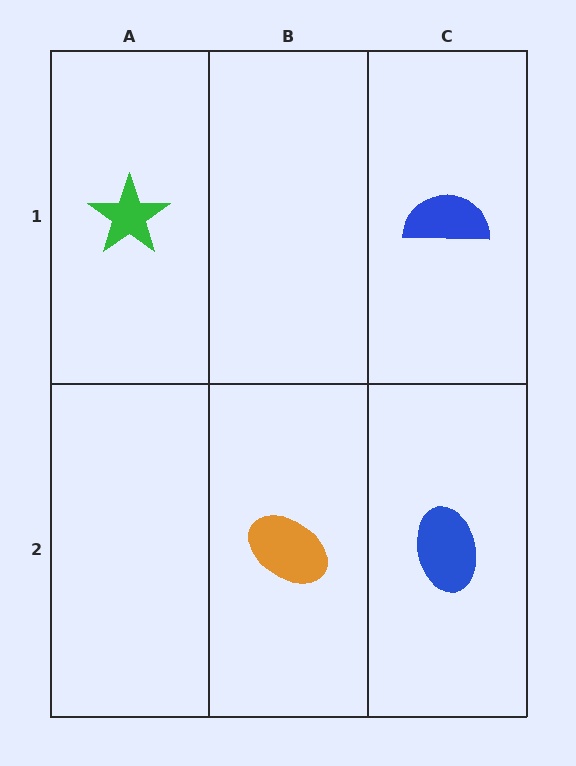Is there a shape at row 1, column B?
No, that cell is empty.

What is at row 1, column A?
A green star.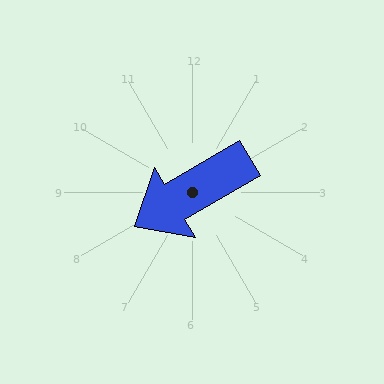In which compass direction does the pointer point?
Southwest.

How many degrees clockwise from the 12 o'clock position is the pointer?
Approximately 239 degrees.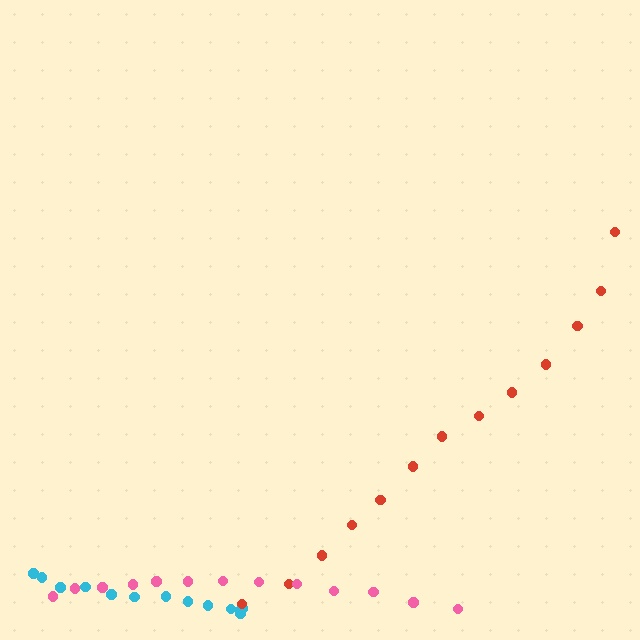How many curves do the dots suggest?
There are 3 distinct paths.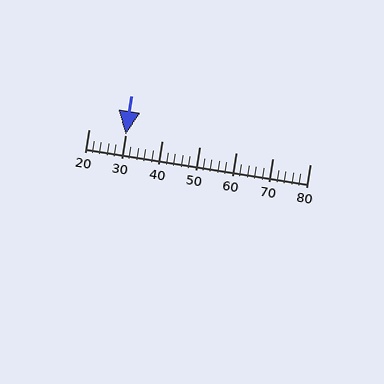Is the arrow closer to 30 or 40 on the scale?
The arrow is closer to 30.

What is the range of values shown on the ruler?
The ruler shows values from 20 to 80.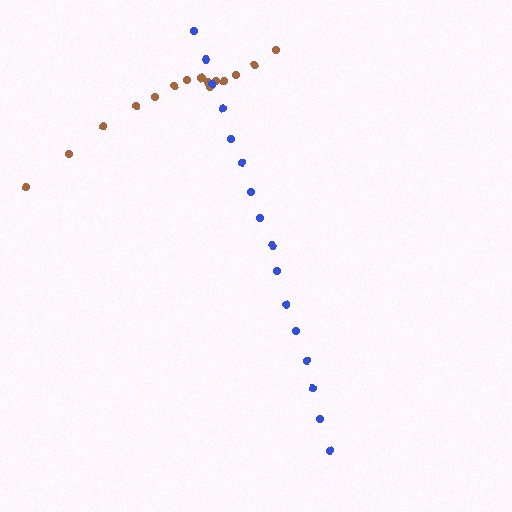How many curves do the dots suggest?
There are 2 distinct paths.